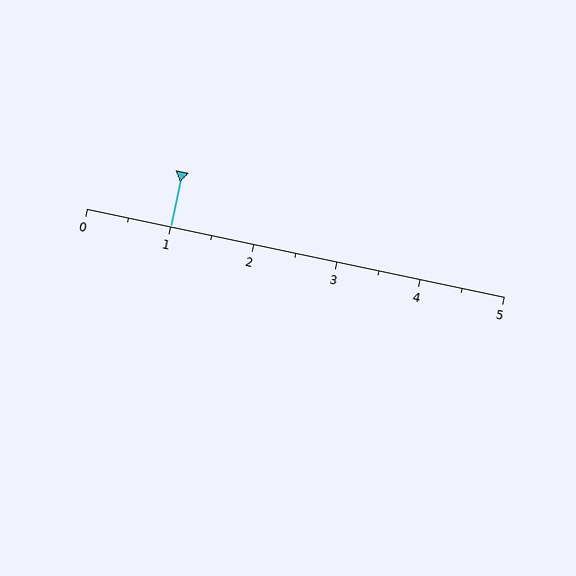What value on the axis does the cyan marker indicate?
The marker indicates approximately 1.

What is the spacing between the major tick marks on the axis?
The major ticks are spaced 1 apart.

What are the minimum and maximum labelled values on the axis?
The axis runs from 0 to 5.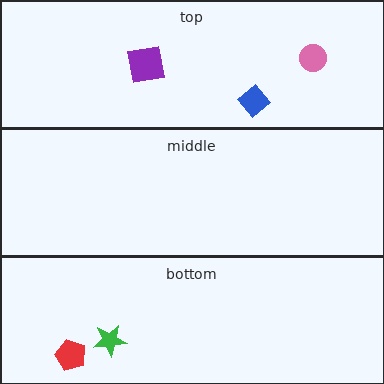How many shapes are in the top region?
3.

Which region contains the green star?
The bottom region.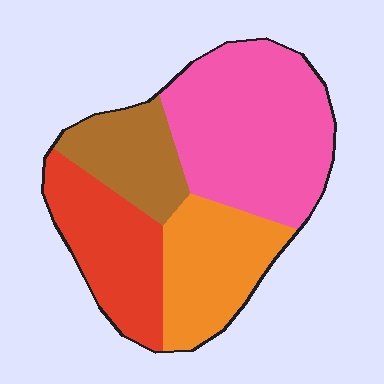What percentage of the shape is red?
Red covers about 20% of the shape.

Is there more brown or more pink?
Pink.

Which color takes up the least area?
Brown, at roughly 15%.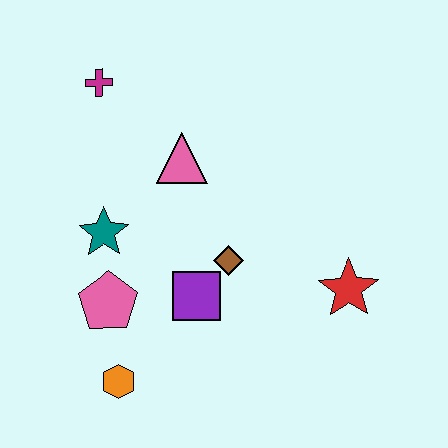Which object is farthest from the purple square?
The magenta cross is farthest from the purple square.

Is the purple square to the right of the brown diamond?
No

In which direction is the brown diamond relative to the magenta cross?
The brown diamond is below the magenta cross.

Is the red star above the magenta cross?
No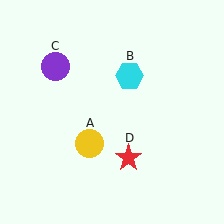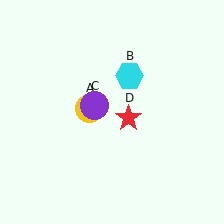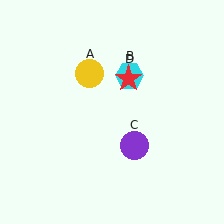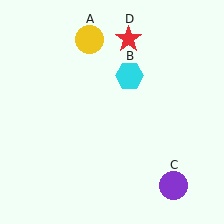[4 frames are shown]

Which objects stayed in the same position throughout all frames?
Cyan hexagon (object B) remained stationary.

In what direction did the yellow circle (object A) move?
The yellow circle (object A) moved up.